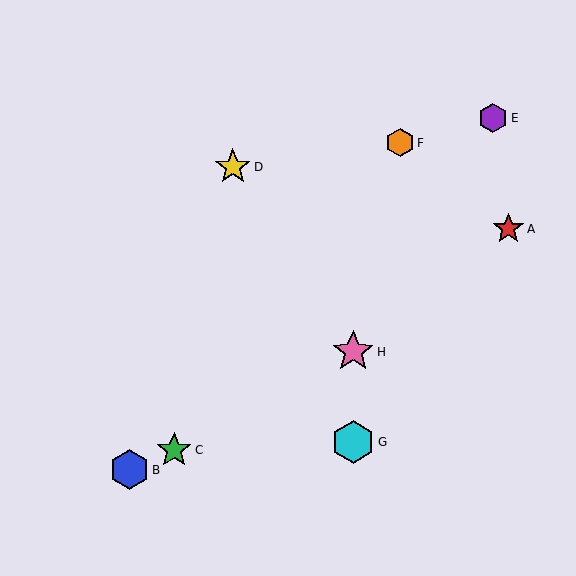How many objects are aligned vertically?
2 objects (G, H) are aligned vertically.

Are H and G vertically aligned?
Yes, both are at x≈353.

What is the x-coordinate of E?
Object E is at x≈493.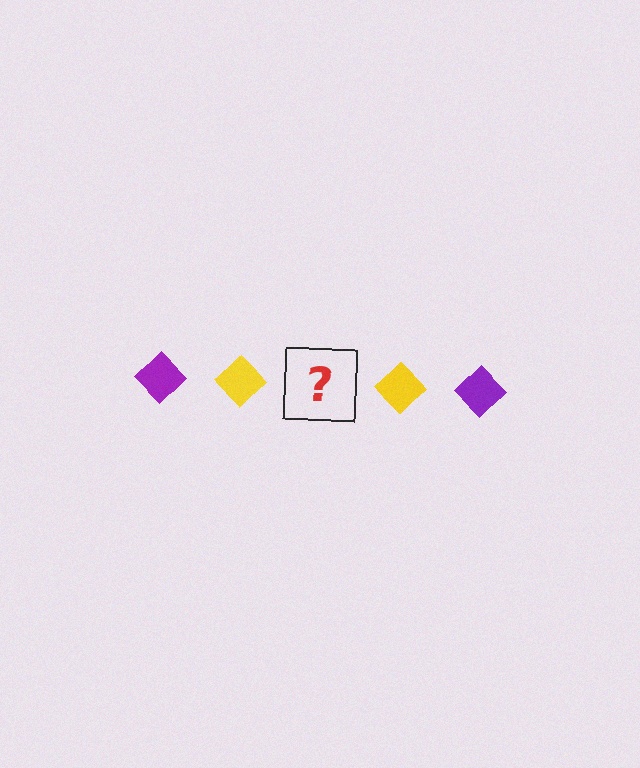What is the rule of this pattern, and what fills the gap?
The rule is that the pattern cycles through purple, yellow diamonds. The gap should be filled with a purple diamond.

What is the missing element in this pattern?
The missing element is a purple diamond.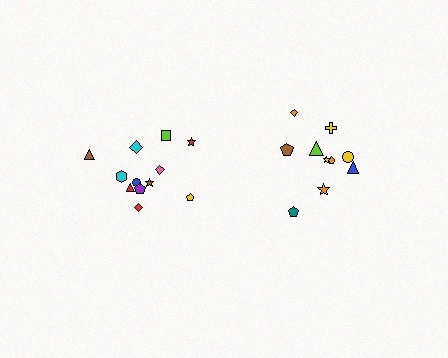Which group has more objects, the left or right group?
The left group.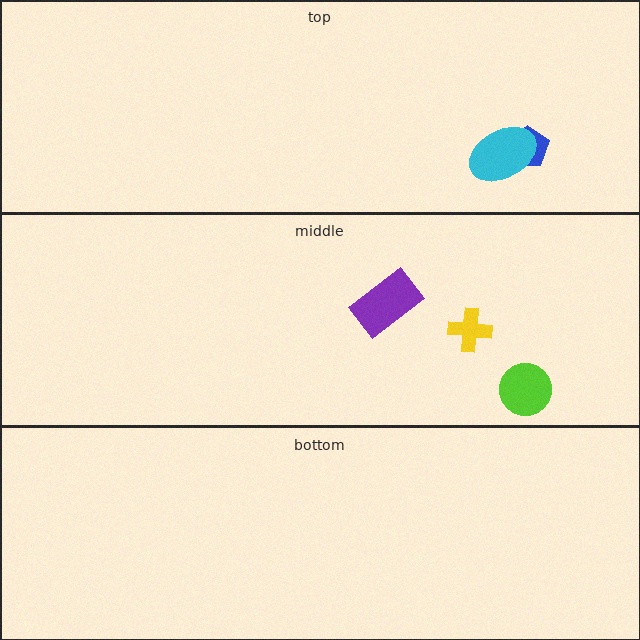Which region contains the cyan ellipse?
The top region.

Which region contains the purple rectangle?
The middle region.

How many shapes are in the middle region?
3.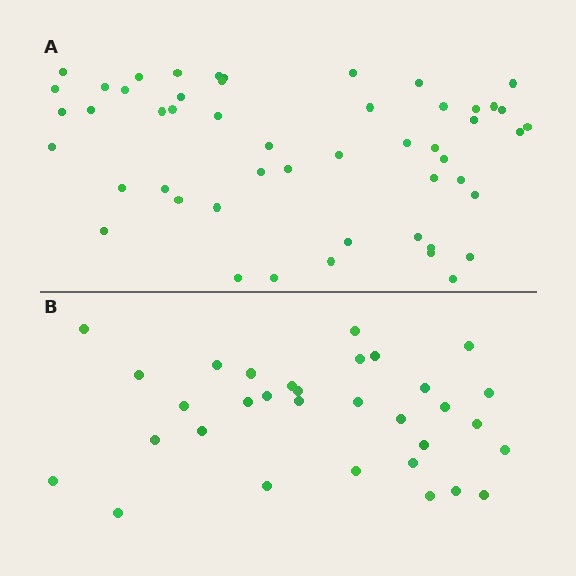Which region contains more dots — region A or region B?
Region A (the top region) has more dots.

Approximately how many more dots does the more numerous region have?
Region A has approximately 20 more dots than region B.